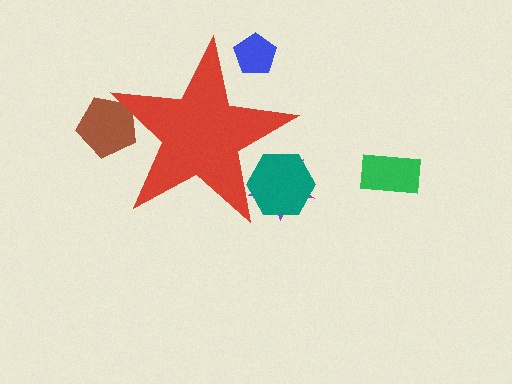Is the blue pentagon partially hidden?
Yes, the blue pentagon is partially hidden behind the red star.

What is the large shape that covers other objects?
A red star.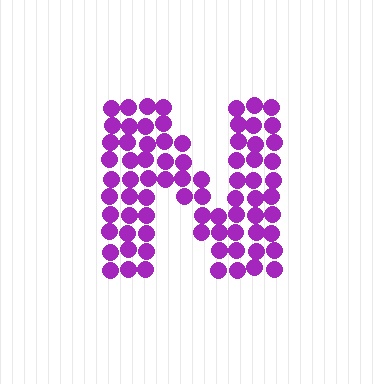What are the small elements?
The small elements are circles.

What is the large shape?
The large shape is the letter N.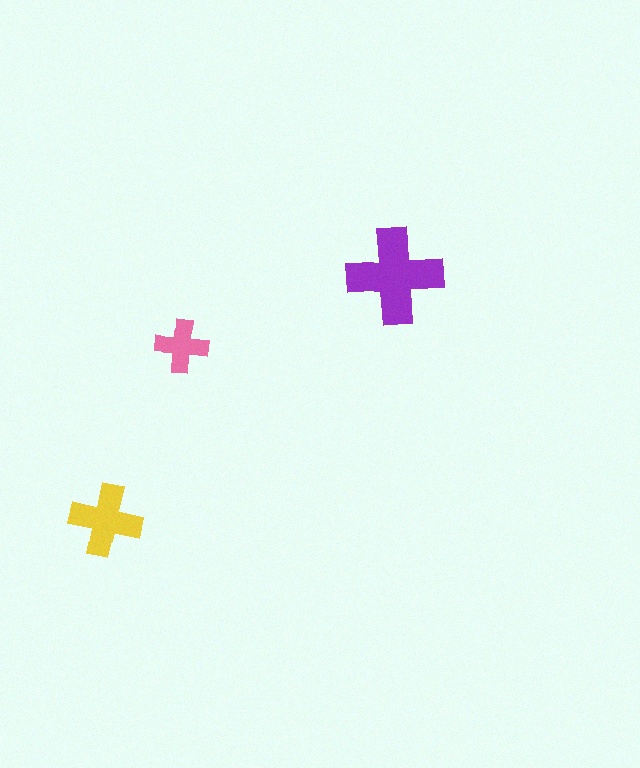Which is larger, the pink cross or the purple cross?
The purple one.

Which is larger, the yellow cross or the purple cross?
The purple one.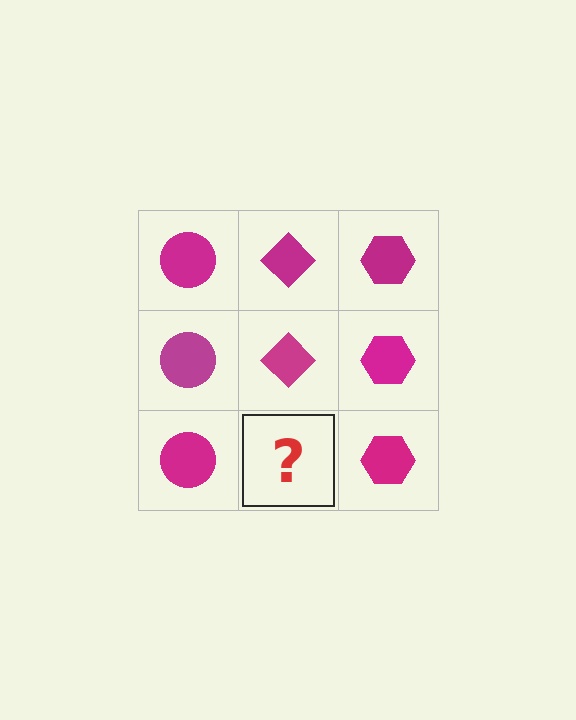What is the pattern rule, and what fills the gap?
The rule is that each column has a consistent shape. The gap should be filled with a magenta diamond.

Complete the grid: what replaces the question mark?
The question mark should be replaced with a magenta diamond.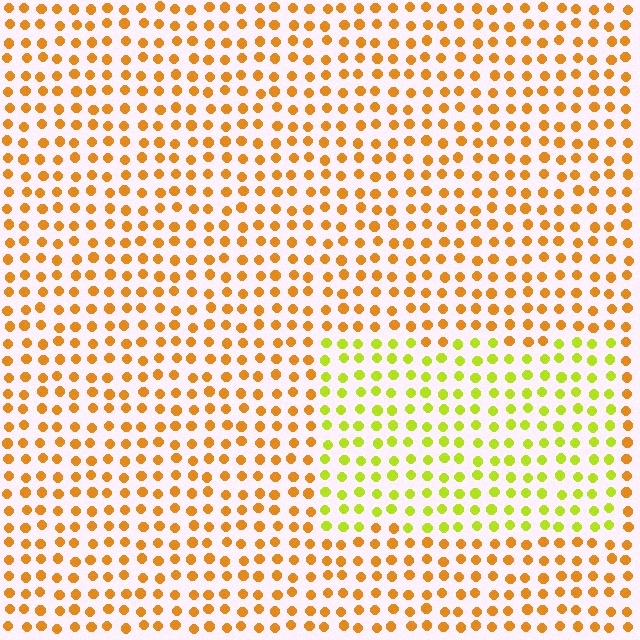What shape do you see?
I see a rectangle.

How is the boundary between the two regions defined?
The boundary is defined purely by a slight shift in hue (about 42 degrees). Spacing, size, and orientation are identical on both sides.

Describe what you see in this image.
The image is filled with small orange elements in a uniform arrangement. A rectangle-shaped region is visible where the elements are tinted to a slightly different hue, forming a subtle color boundary.